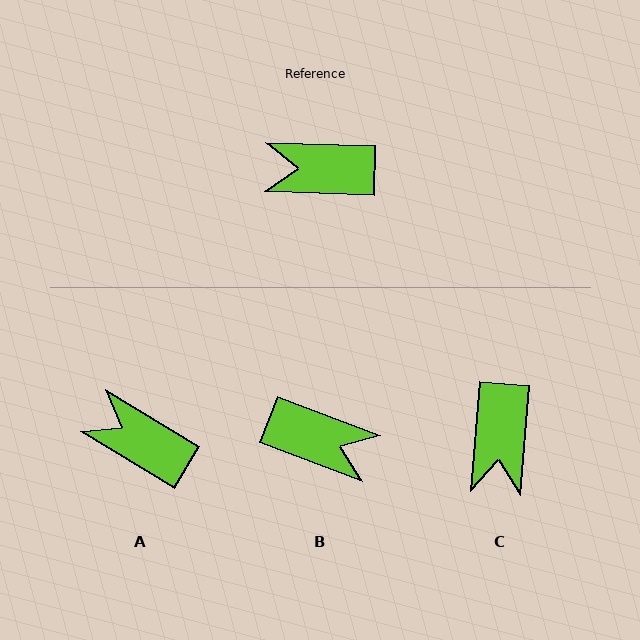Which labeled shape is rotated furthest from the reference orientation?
B, about 161 degrees away.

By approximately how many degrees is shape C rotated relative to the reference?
Approximately 87 degrees counter-clockwise.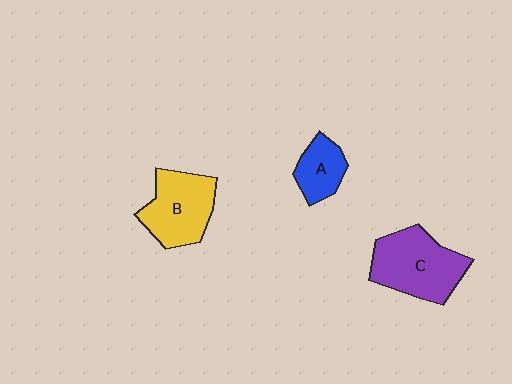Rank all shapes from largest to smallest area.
From largest to smallest: C (purple), B (yellow), A (blue).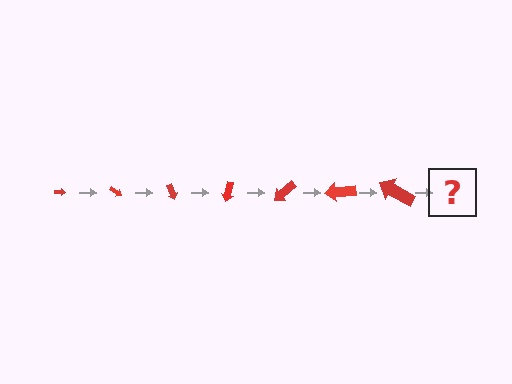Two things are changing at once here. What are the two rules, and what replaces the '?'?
The two rules are that the arrow grows larger each step and it rotates 35 degrees each step. The '?' should be an arrow, larger than the previous one and rotated 245 degrees from the start.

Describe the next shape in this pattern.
It should be an arrow, larger than the previous one and rotated 245 degrees from the start.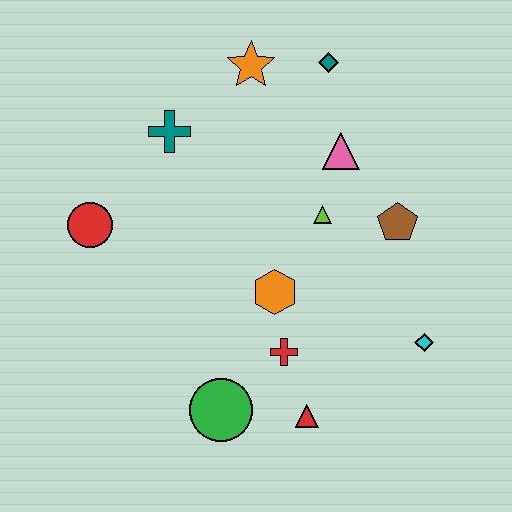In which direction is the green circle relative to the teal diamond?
The green circle is below the teal diamond.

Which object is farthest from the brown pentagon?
The red circle is farthest from the brown pentagon.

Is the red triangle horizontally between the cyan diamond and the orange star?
Yes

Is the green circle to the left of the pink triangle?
Yes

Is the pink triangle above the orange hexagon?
Yes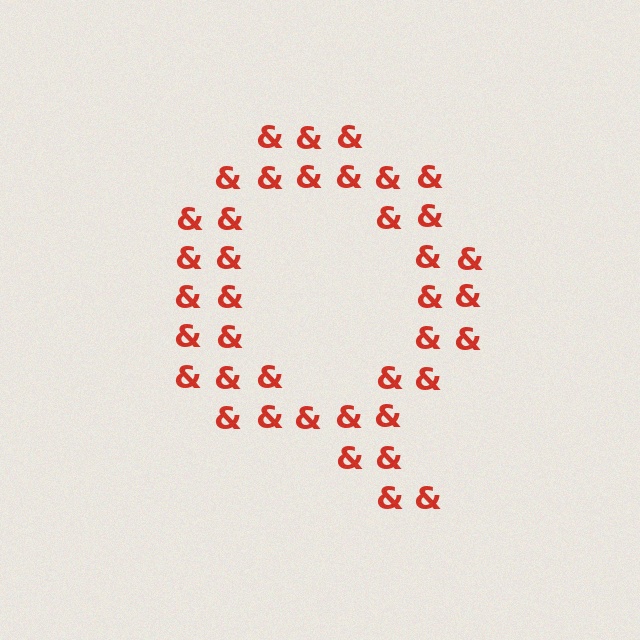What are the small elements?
The small elements are ampersands.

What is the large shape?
The large shape is the letter Q.